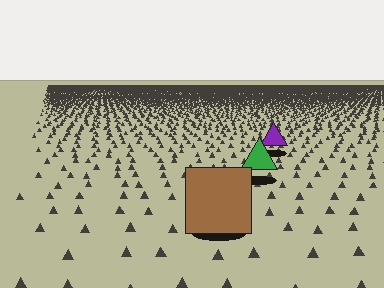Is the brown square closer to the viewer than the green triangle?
Yes. The brown square is closer — you can tell from the texture gradient: the ground texture is coarser near it.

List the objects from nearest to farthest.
From nearest to farthest: the brown square, the green triangle, the purple triangle.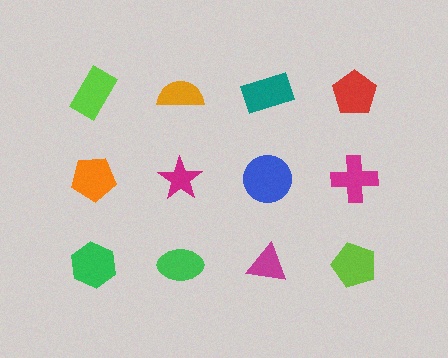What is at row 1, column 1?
A lime rectangle.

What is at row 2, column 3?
A blue circle.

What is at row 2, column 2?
A magenta star.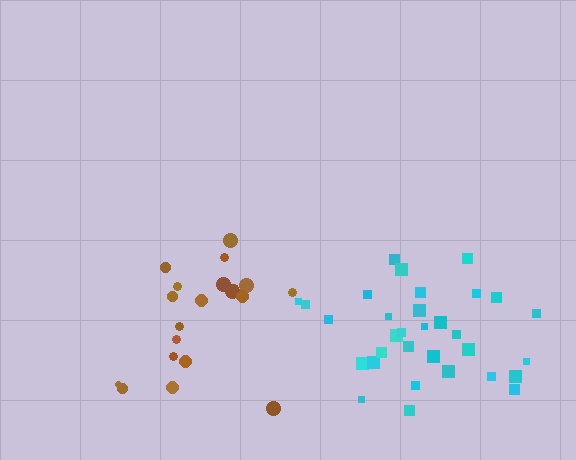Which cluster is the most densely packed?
Cyan.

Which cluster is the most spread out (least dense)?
Brown.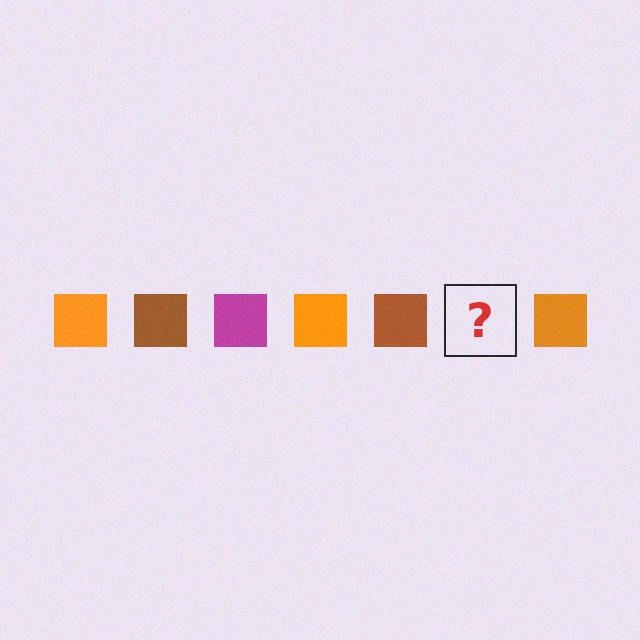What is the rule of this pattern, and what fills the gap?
The rule is that the pattern cycles through orange, brown, magenta squares. The gap should be filled with a magenta square.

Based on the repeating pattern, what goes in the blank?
The blank should be a magenta square.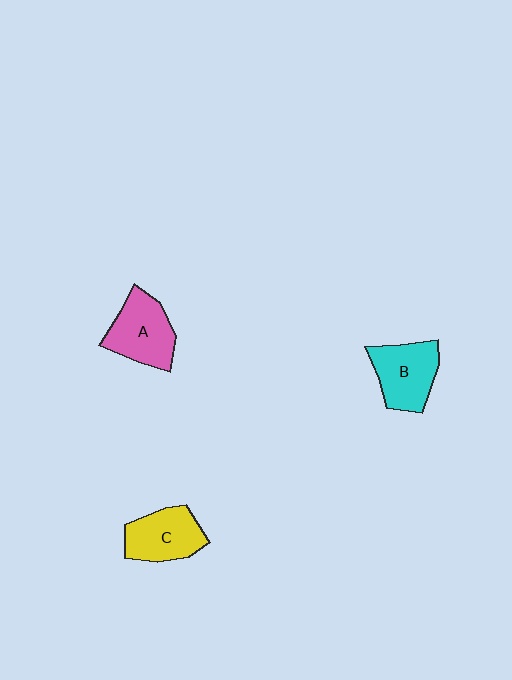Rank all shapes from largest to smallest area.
From largest to smallest: A (pink), B (cyan), C (yellow).